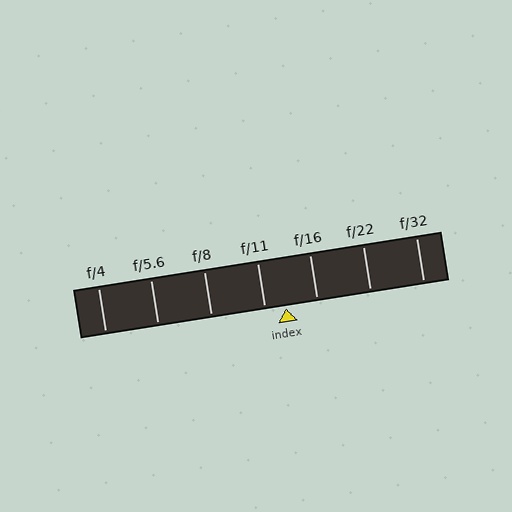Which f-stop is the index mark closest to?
The index mark is closest to f/11.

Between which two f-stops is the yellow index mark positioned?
The index mark is between f/11 and f/16.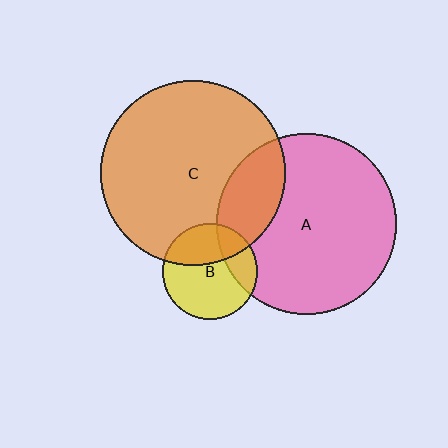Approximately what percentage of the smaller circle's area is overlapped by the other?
Approximately 35%.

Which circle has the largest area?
Circle C (orange).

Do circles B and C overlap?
Yes.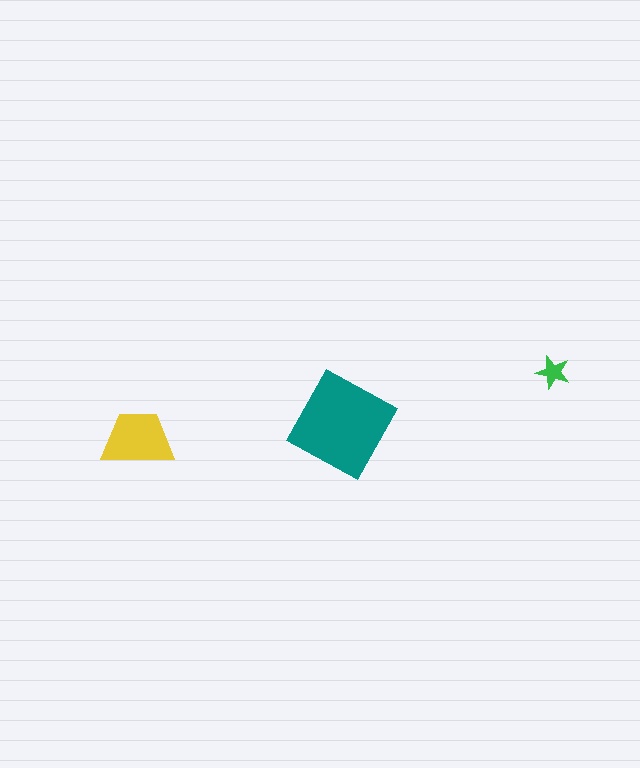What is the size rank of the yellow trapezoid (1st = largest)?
2nd.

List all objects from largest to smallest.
The teal diamond, the yellow trapezoid, the green star.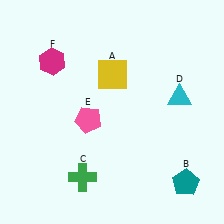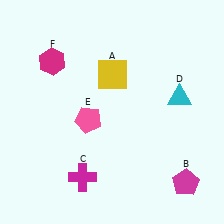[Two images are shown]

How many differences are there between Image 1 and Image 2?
There are 2 differences between the two images.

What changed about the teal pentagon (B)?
In Image 1, B is teal. In Image 2, it changed to magenta.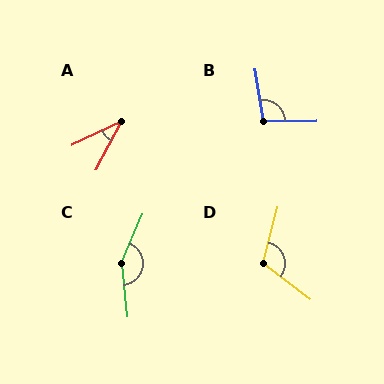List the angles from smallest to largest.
A (37°), B (99°), D (113°), C (151°).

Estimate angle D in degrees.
Approximately 113 degrees.